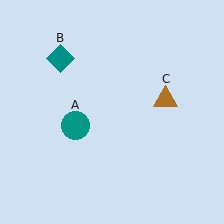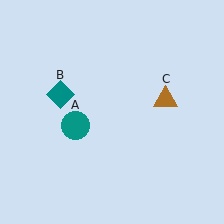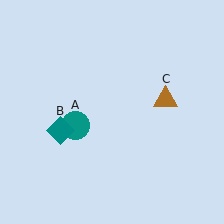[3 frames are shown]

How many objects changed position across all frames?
1 object changed position: teal diamond (object B).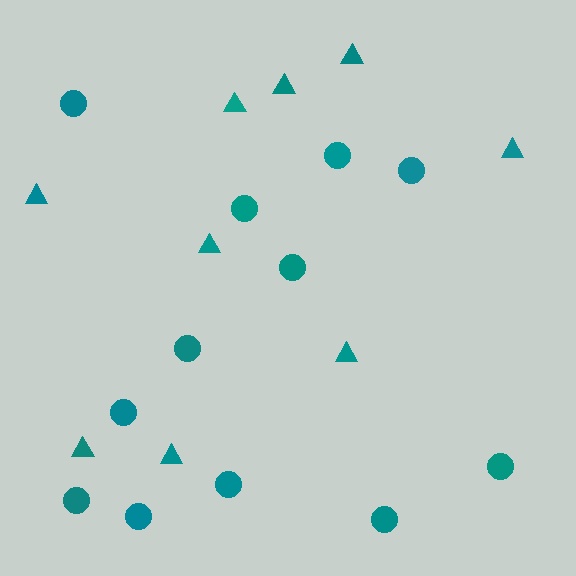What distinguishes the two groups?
There are 2 groups: one group of triangles (9) and one group of circles (12).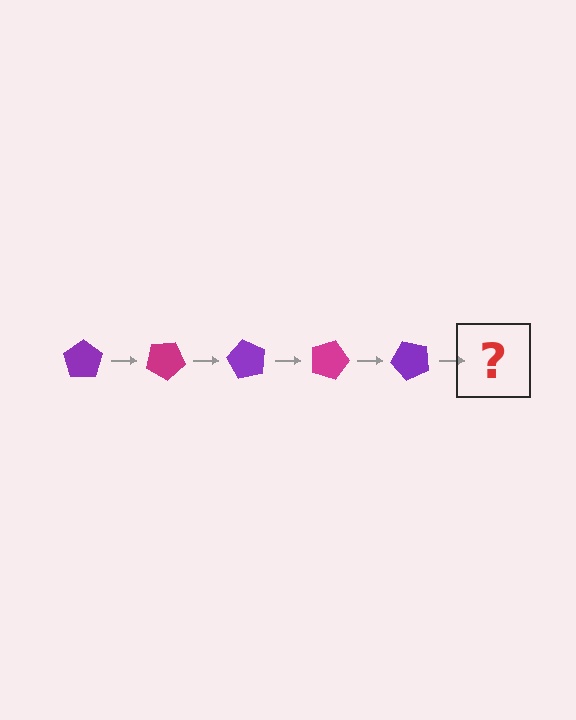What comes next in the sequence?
The next element should be a magenta pentagon, rotated 150 degrees from the start.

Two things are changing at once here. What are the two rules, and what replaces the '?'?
The two rules are that it rotates 30 degrees each step and the color cycles through purple and magenta. The '?' should be a magenta pentagon, rotated 150 degrees from the start.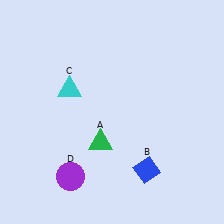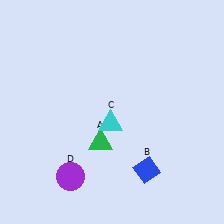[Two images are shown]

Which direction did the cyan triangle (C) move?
The cyan triangle (C) moved right.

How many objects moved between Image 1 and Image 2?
1 object moved between the two images.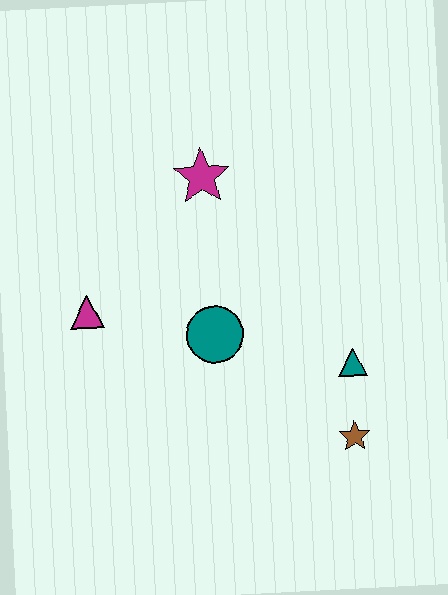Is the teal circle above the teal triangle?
Yes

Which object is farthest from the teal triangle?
The magenta triangle is farthest from the teal triangle.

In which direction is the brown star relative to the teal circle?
The brown star is to the right of the teal circle.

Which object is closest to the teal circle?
The magenta triangle is closest to the teal circle.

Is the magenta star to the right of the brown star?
No